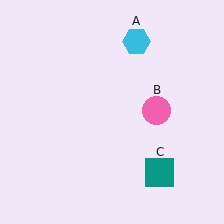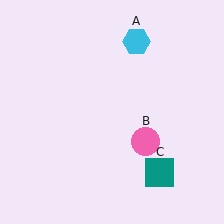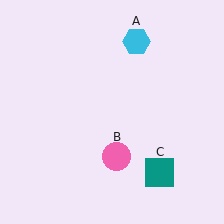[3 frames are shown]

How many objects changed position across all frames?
1 object changed position: pink circle (object B).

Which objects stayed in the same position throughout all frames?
Cyan hexagon (object A) and teal square (object C) remained stationary.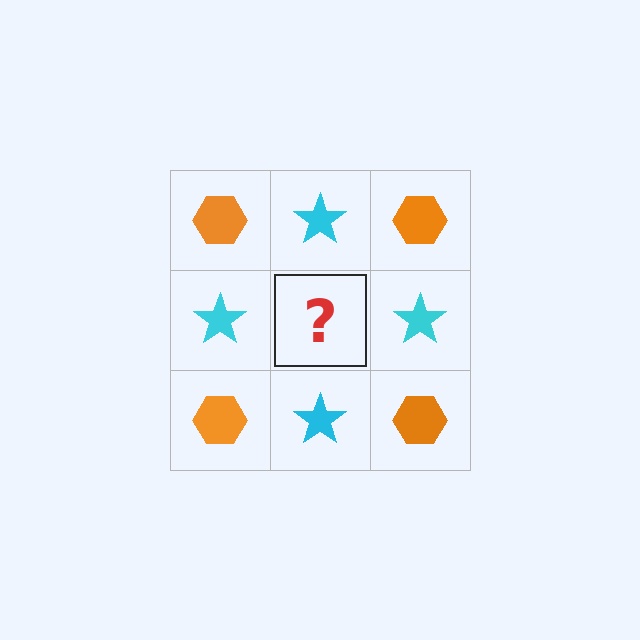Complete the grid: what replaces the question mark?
The question mark should be replaced with an orange hexagon.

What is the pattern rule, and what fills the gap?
The rule is that it alternates orange hexagon and cyan star in a checkerboard pattern. The gap should be filled with an orange hexagon.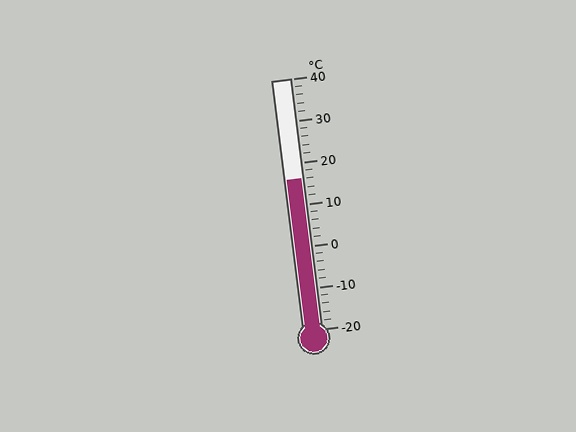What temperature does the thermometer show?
The thermometer shows approximately 16°C.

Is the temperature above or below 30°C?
The temperature is below 30°C.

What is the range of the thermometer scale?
The thermometer scale ranges from -20°C to 40°C.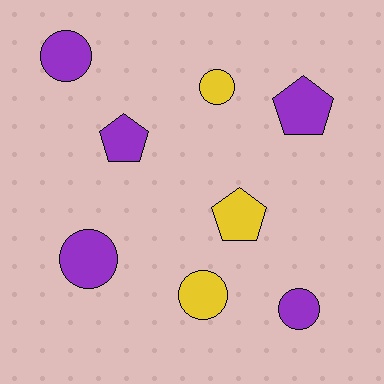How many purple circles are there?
There are 3 purple circles.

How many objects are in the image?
There are 8 objects.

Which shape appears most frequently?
Circle, with 5 objects.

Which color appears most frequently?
Purple, with 5 objects.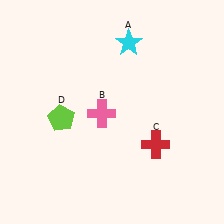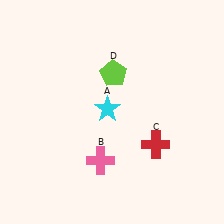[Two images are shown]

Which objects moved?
The objects that moved are: the cyan star (A), the pink cross (B), the lime pentagon (D).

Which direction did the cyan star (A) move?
The cyan star (A) moved down.